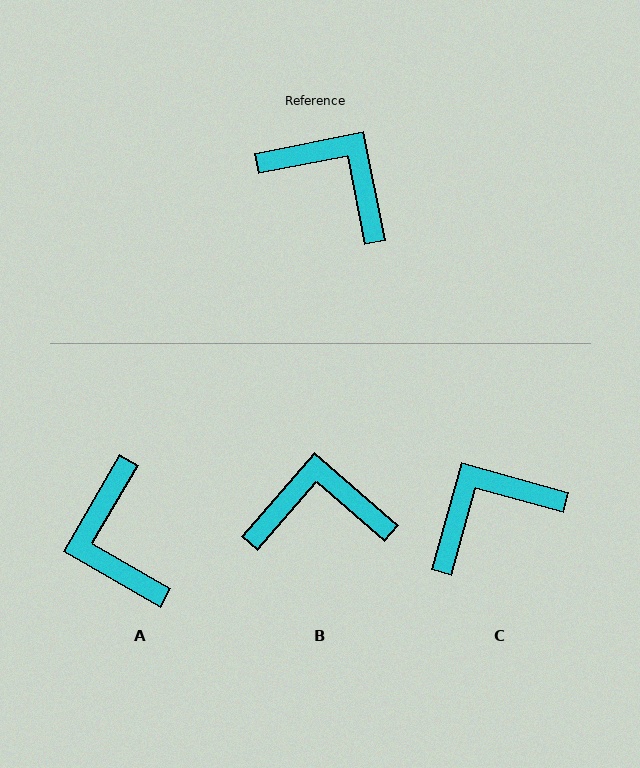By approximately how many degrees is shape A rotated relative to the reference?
Approximately 139 degrees counter-clockwise.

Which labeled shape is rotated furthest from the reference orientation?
A, about 139 degrees away.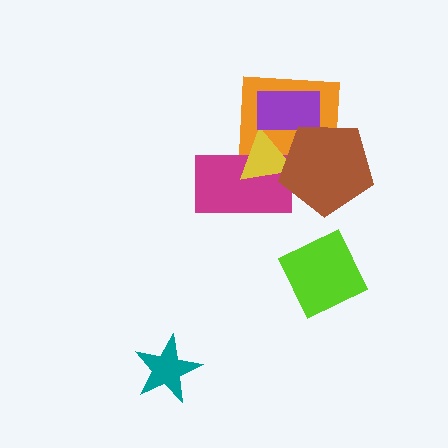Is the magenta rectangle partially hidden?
Yes, it is partially covered by another shape.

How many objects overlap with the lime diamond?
0 objects overlap with the lime diamond.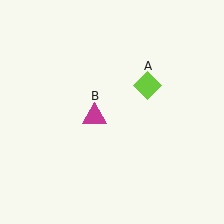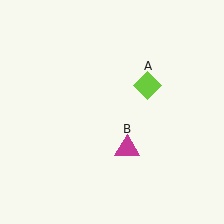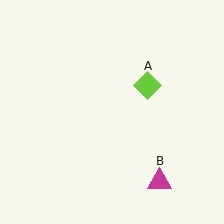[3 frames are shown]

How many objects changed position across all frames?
1 object changed position: magenta triangle (object B).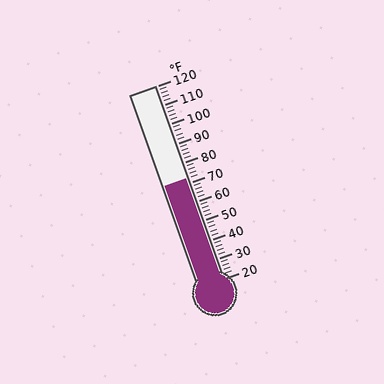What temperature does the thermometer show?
The thermometer shows approximately 72°F.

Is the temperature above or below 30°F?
The temperature is above 30°F.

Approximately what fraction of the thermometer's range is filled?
The thermometer is filled to approximately 50% of its range.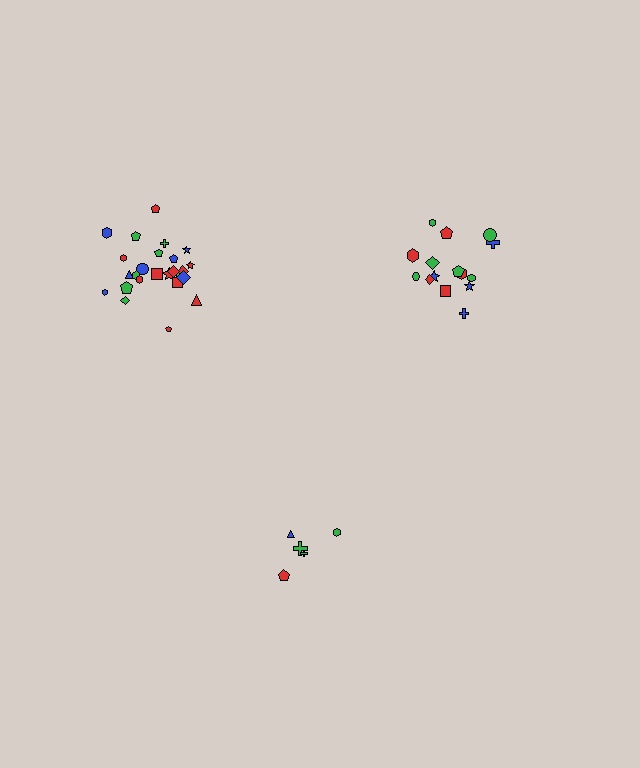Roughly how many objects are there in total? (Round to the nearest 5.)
Roughly 45 objects in total.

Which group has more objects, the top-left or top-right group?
The top-left group.